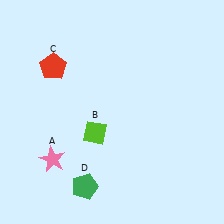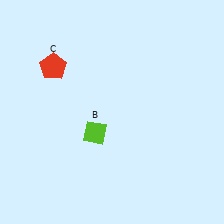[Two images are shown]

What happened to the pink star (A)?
The pink star (A) was removed in Image 2. It was in the bottom-left area of Image 1.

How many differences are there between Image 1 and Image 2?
There are 2 differences between the two images.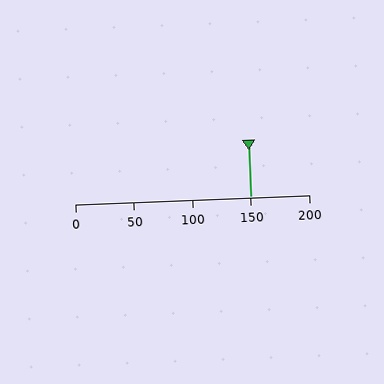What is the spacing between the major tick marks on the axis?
The major ticks are spaced 50 apart.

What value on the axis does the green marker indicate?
The marker indicates approximately 150.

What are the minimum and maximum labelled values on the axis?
The axis runs from 0 to 200.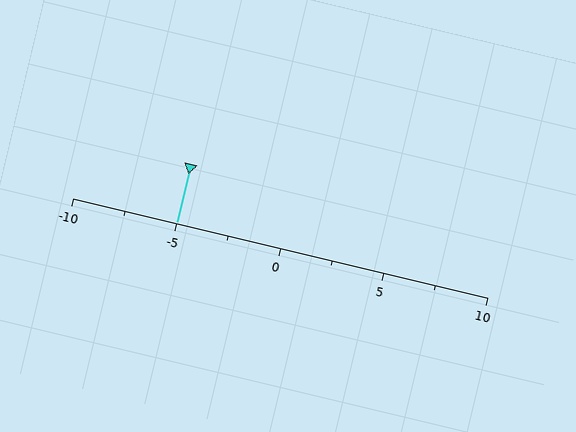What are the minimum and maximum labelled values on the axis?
The axis runs from -10 to 10.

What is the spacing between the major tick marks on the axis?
The major ticks are spaced 5 apart.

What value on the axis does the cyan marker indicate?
The marker indicates approximately -5.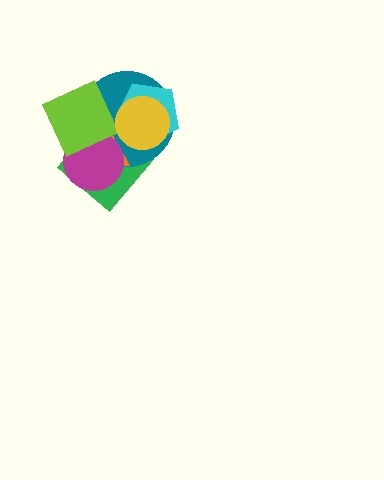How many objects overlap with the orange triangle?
6 objects overlap with the orange triangle.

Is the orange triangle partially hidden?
Yes, it is partially covered by another shape.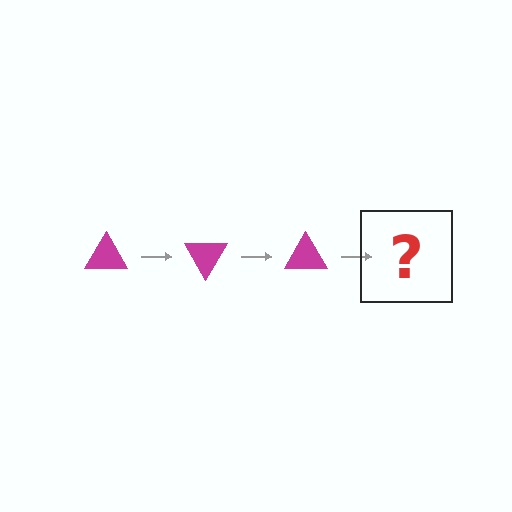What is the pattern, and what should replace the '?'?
The pattern is that the triangle rotates 60 degrees each step. The '?' should be a magenta triangle rotated 180 degrees.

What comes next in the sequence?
The next element should be a magenta triangle rotated 180 degrees.